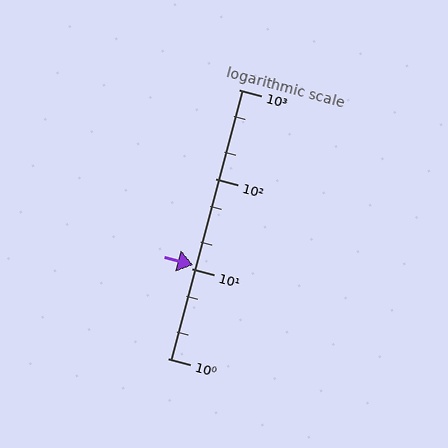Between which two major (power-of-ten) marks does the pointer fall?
The pointer is between 10 and 100.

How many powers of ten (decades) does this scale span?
The scale spans 3 decades, from 1 to 1000.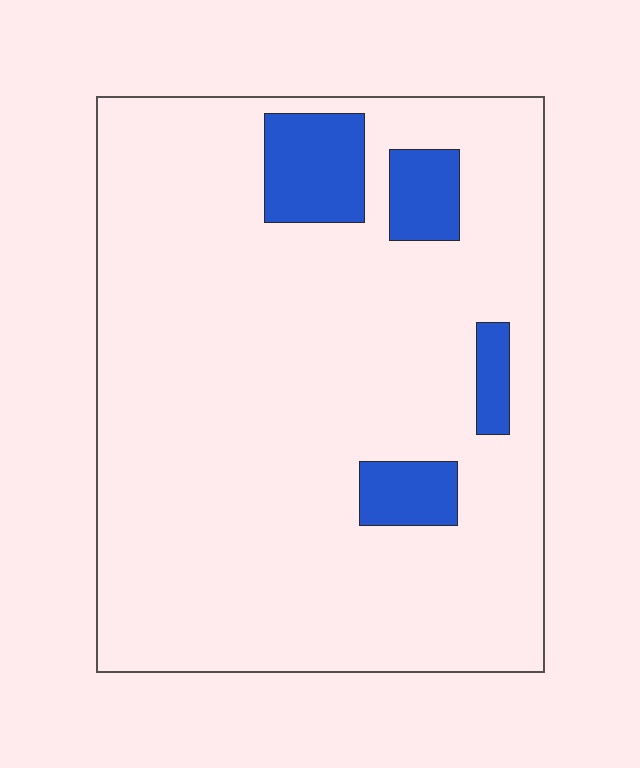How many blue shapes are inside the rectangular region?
4.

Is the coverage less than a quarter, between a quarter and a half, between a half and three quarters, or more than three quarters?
Less than a quarter.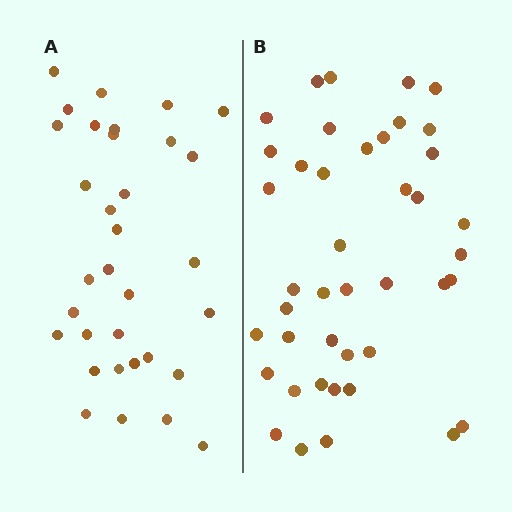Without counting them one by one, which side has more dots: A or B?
Region B (the right region) has more dots.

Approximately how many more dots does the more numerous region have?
Region B has roughly 8 or so more dots than region A.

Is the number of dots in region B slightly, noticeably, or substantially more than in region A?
Region B has noticeably more, but not dramatically so. The ratio is roughly 1.3 to 1.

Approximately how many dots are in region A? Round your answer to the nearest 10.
About 30 dots. (The exact count is 33, which rounds to 30.)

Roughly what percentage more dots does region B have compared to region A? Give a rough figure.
About 25% more.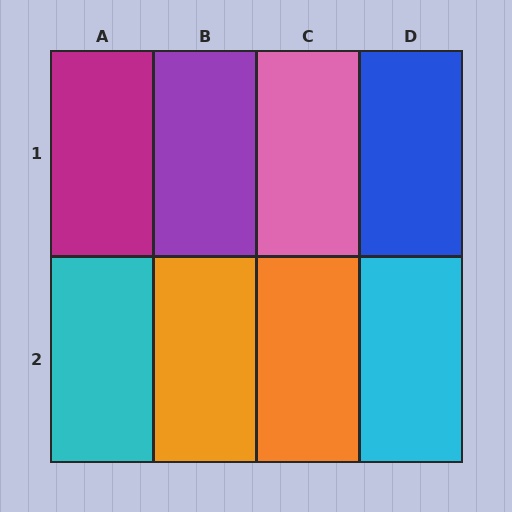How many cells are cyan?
2 cells are cyan.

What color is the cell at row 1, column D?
Blue.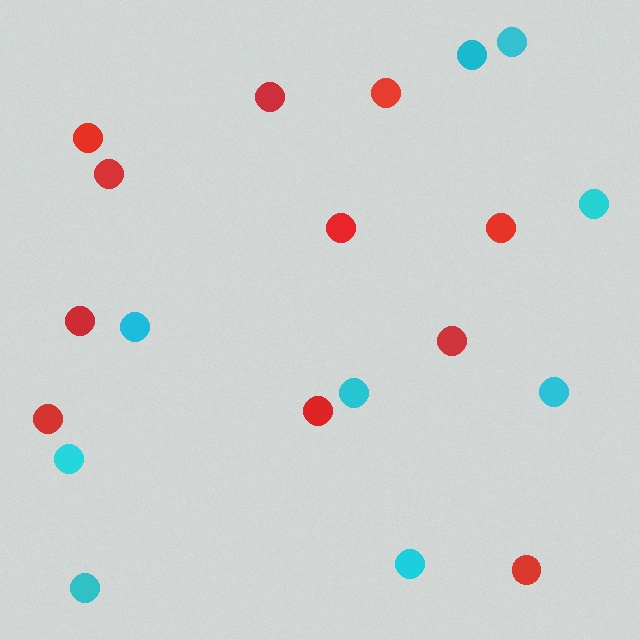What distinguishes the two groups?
There are 2 groups: one group of red circles (11) and one group of cyan circles (9).